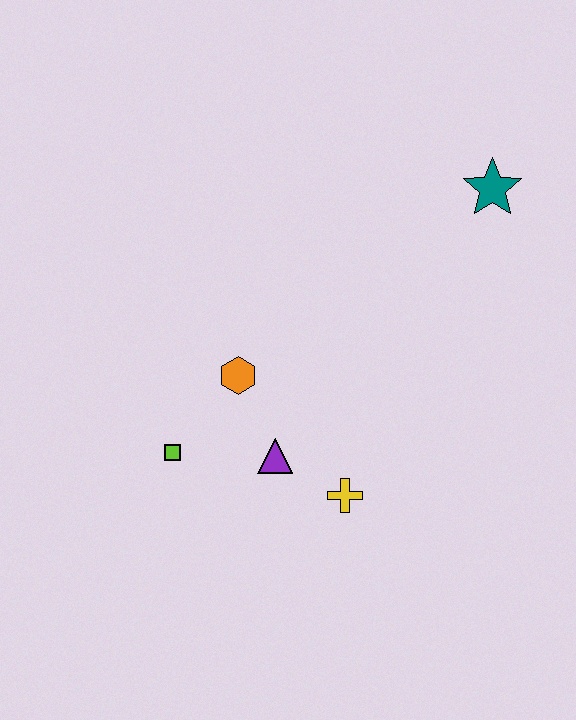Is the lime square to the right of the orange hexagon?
No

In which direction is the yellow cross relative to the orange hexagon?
The yellow cross is below the orange hexagon.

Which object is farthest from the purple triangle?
The teal star is farthest from the purple triangle.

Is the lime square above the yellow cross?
Yes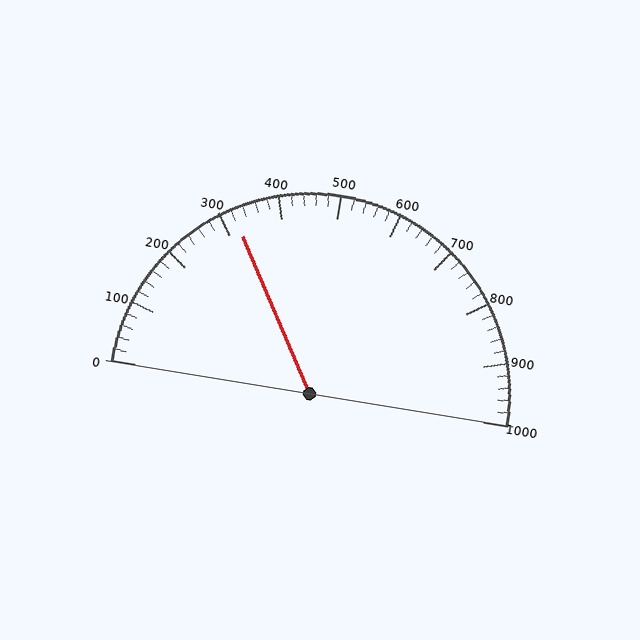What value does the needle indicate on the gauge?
The needle indicates approximately 320.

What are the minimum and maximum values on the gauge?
The gauge ranges from 0 to 1000.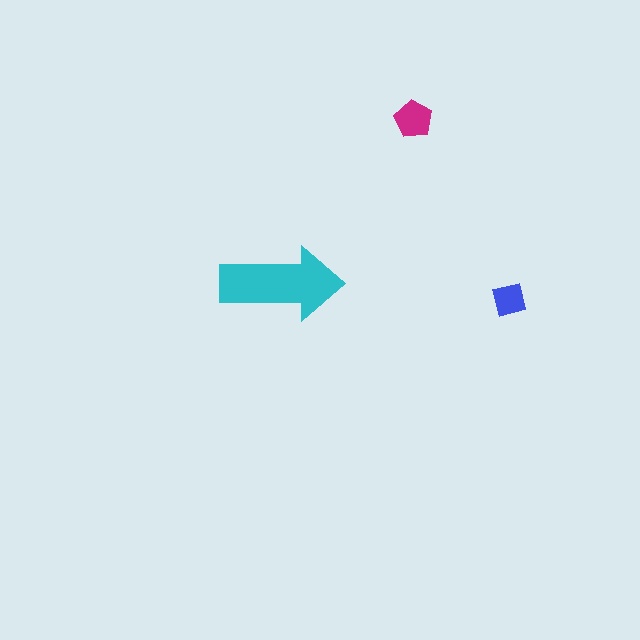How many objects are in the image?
There are 3 objects in the image.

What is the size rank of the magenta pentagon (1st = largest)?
2nd.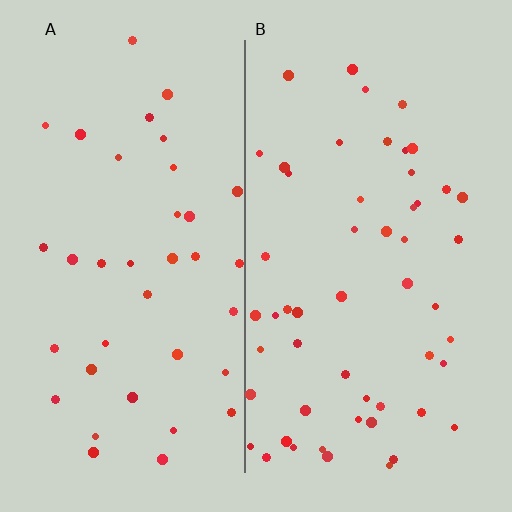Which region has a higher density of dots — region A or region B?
B (the right).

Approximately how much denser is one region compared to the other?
Approximately 1.4× — region B over region A.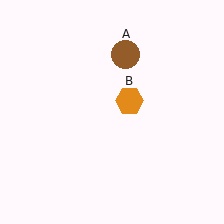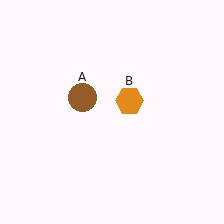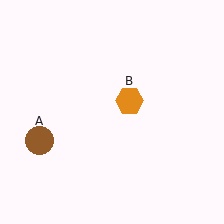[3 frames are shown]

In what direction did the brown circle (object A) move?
The brown circle (object A) moved down and to the left.